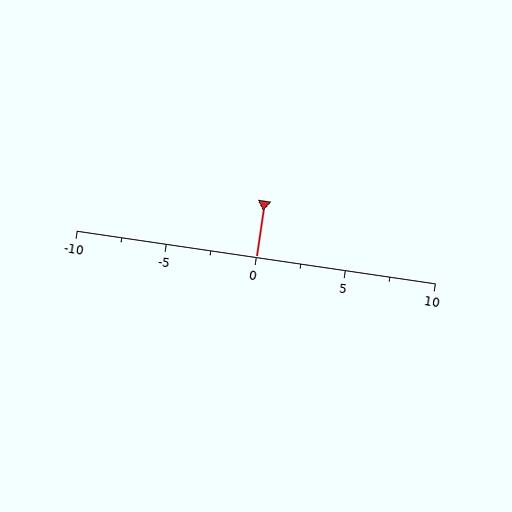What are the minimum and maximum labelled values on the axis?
The axis runs from -10 to 10.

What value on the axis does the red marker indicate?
The marker indicates approximately 0.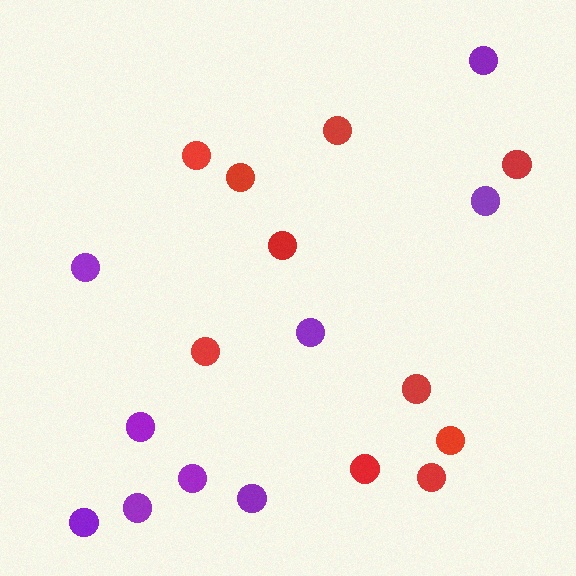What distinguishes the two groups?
There are 2 groups: one group of red circles (10) and one group of purple circles (9).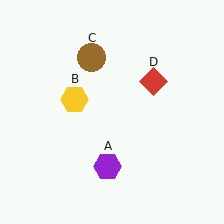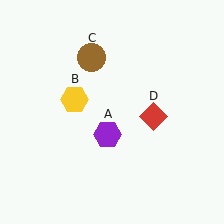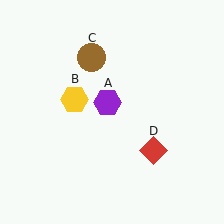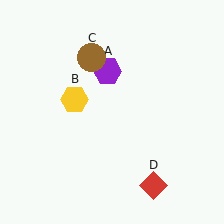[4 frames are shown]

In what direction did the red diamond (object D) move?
The red diamond (object D) moved down.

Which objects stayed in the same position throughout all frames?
Yellow hexagon (object B) and brown circle (object C) remained stationary.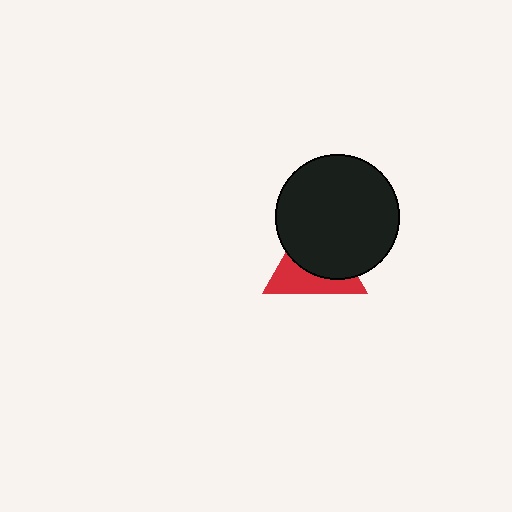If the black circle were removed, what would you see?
You would see the complete red triangle.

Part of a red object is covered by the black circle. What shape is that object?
It is a triangle.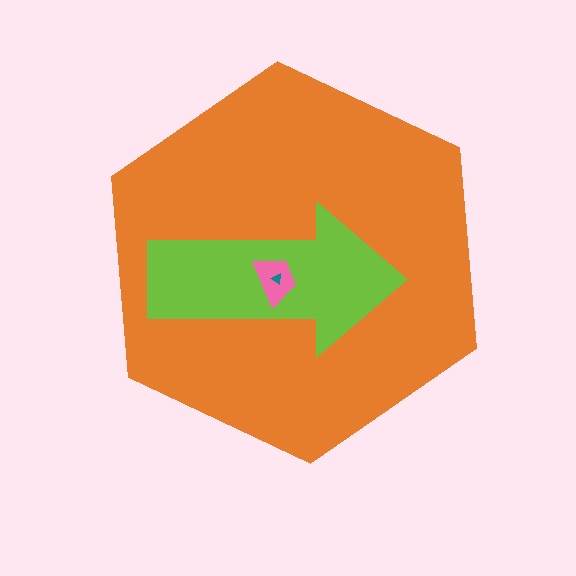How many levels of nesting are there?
4.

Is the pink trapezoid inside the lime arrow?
Yes.